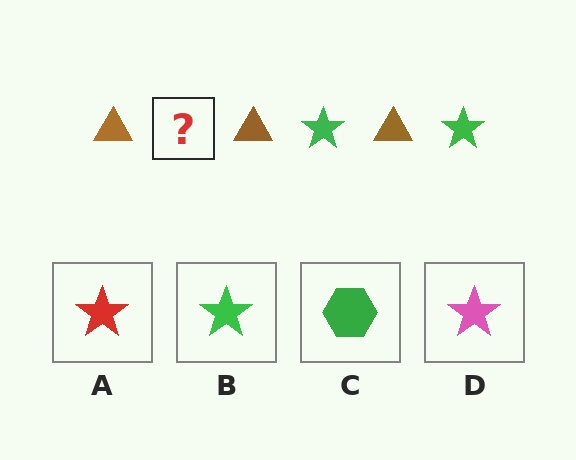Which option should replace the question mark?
Option B.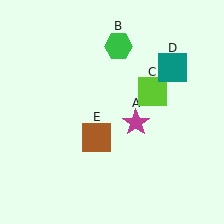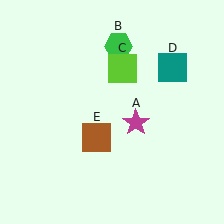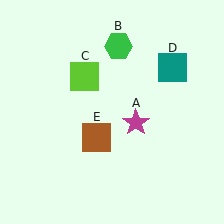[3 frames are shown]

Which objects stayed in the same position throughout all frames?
Magenta star (object A) and green hexagon (object B) and teal square (object D) and brown square (object E) remained stationary.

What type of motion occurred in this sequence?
The lime square (object C) rotated counterclockwise around the center of the scene.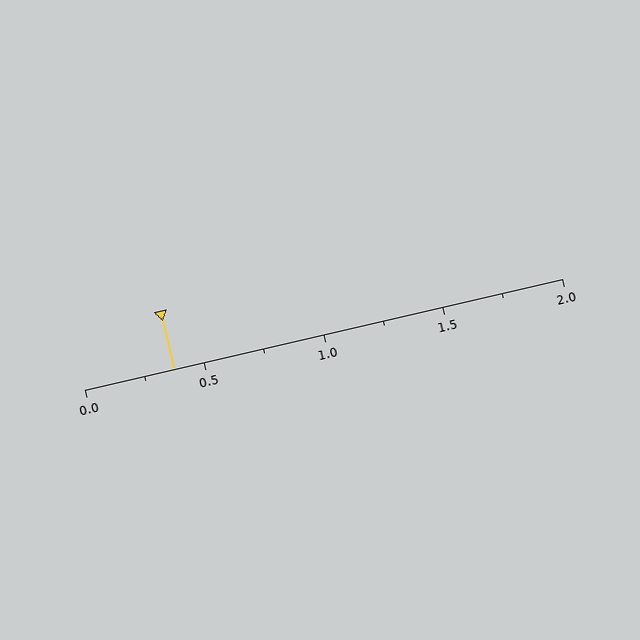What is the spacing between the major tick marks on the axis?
The major ticks are spaced 0.5 apart.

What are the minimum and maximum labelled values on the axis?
The axis runs from 0.0 to 2.0.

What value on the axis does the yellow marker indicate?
The marker indicates approximately 0.38.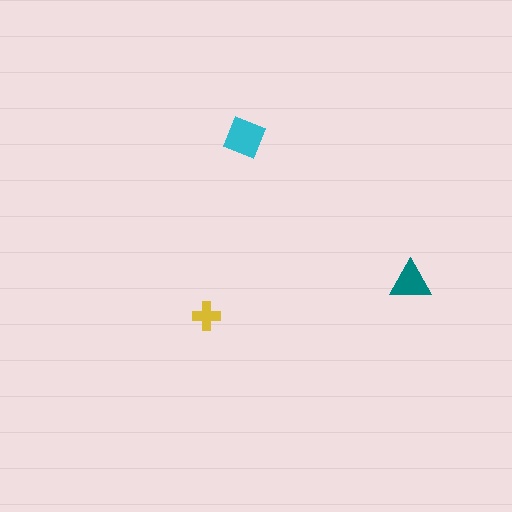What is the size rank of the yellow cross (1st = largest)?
3rd.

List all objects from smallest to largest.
The yellow cross, the teal triangle, the cyan square.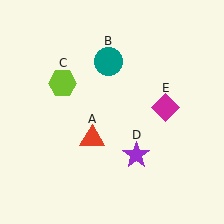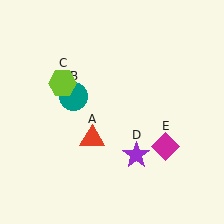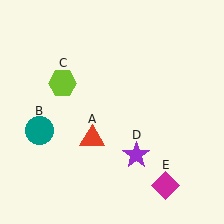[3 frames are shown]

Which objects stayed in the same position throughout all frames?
Red triangle (object A) and lime hexagon (object C) and purple star (object D) remained stationary.